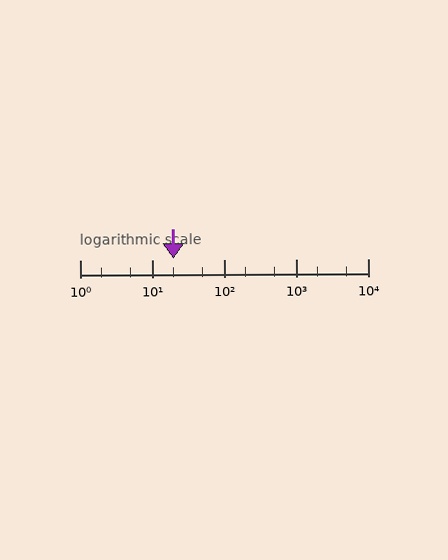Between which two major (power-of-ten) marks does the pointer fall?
The pointer is between 10 and 100.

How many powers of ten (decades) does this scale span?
The scale spans 4 decades, from 1 to 10000.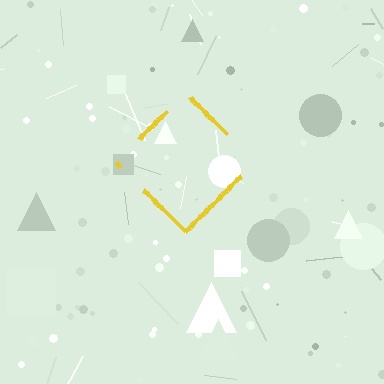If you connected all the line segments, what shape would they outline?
They would outline a diamond.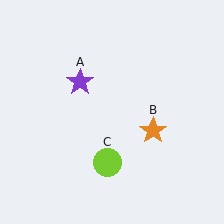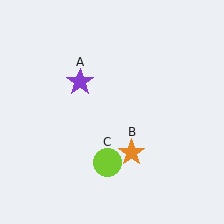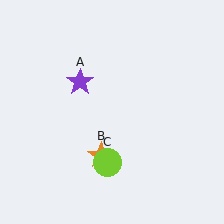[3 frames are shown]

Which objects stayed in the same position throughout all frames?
Purple star (object A) and lime circle (object C) remained stationary.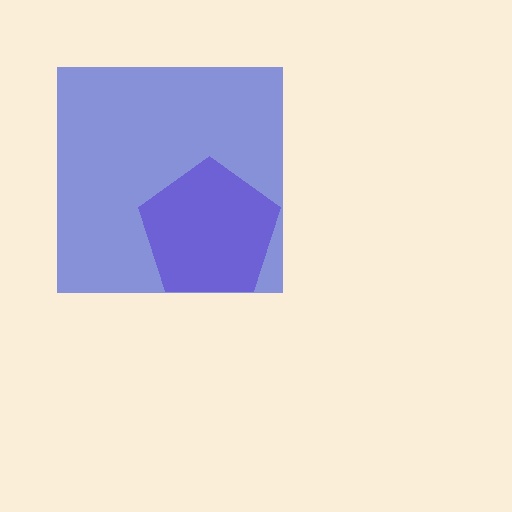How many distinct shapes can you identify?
There are 2 distinct shapes: a purple pentagon, a blue square.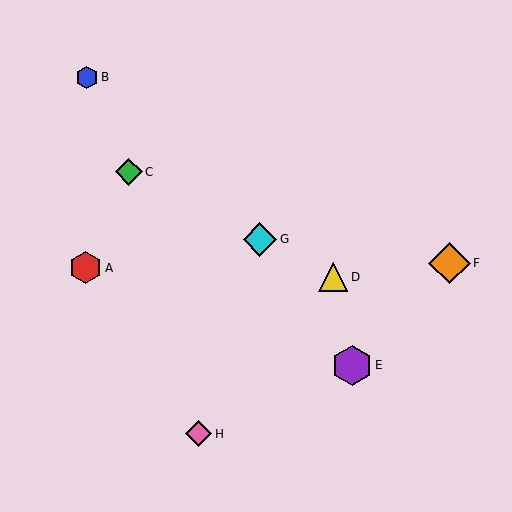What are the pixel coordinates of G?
Object G is at (260, 239).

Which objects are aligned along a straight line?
Objects C, D, G are aligned along a straight line.